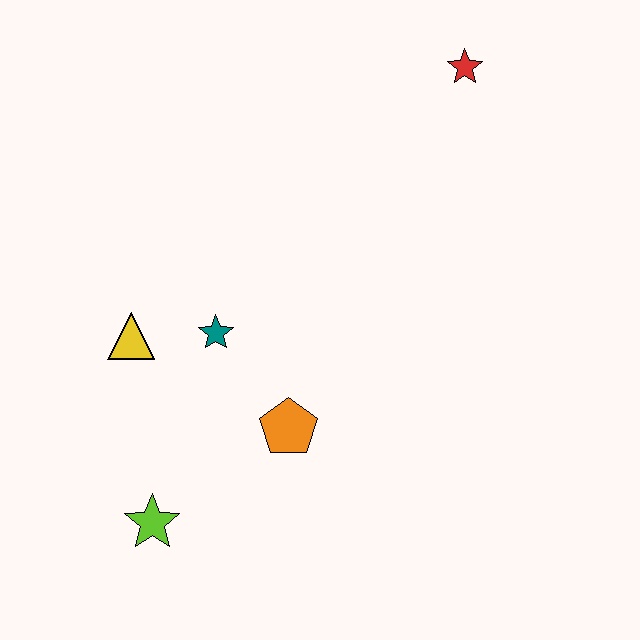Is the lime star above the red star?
No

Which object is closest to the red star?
The teal star is closest to the red star.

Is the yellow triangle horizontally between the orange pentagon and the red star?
No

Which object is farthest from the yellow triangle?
The red star is farthest from the yellow triangle.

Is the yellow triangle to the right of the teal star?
No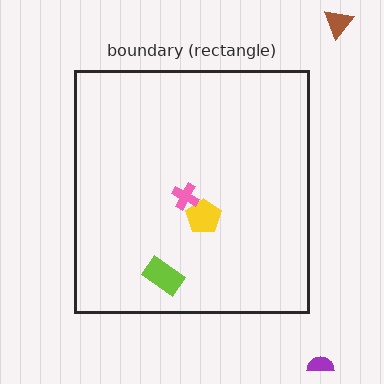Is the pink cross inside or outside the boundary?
Inside.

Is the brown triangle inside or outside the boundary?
Outside.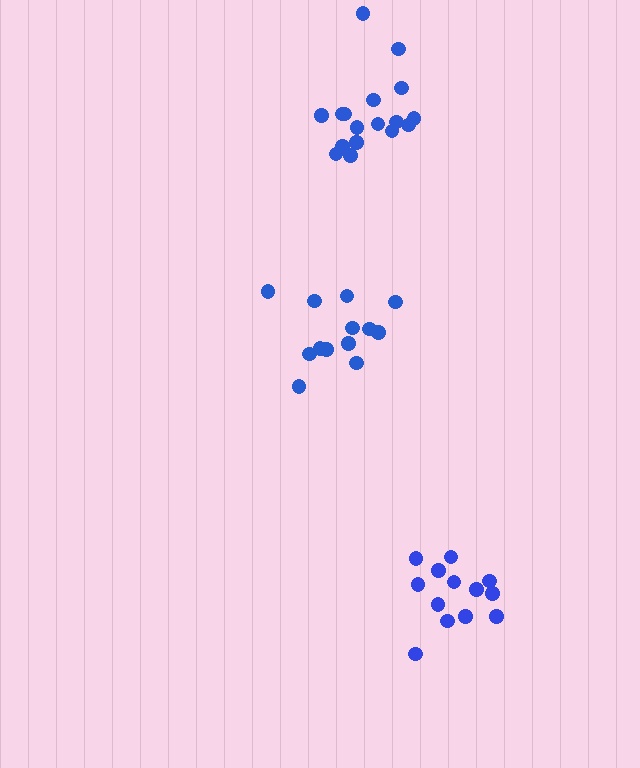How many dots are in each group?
Group 1: 13 dots, Group 2: 13 dots, Group 3: 17 dots (43 total).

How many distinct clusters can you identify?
There are 3 distinct clusters.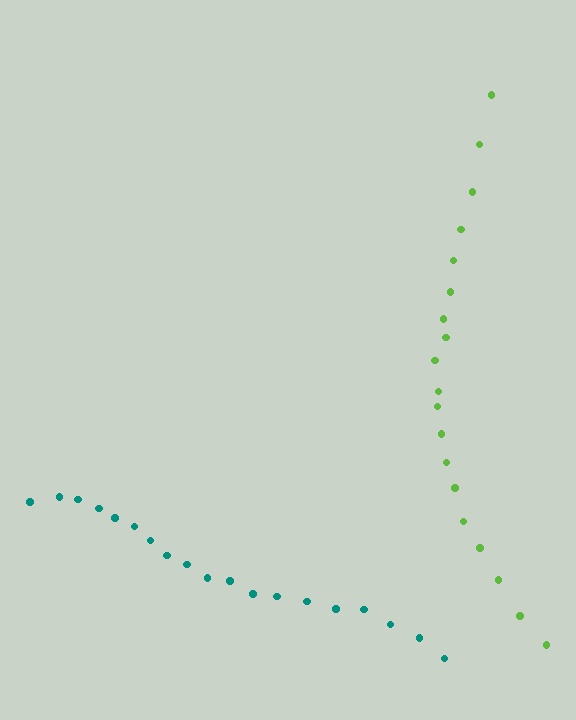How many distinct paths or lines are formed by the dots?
There are 2 distinct paths.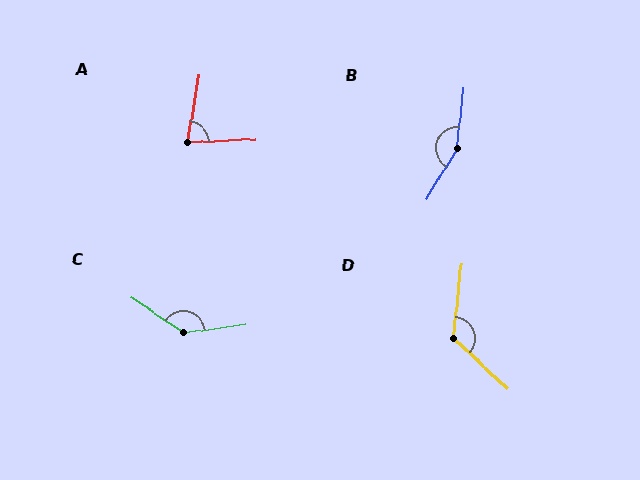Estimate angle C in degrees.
Approximately 139 degrees.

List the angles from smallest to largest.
A (77°), D (126°), C (139°), B (156°).